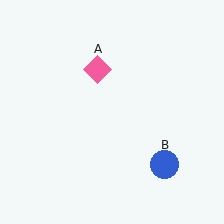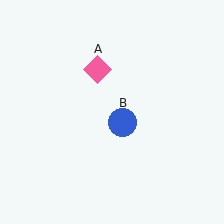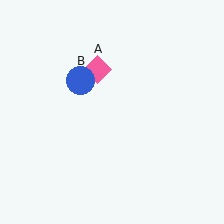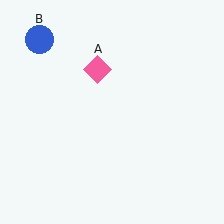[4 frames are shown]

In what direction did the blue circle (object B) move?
The blue circle (object B) moved up and to the left.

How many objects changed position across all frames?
1 object changed position: blue circle (object B).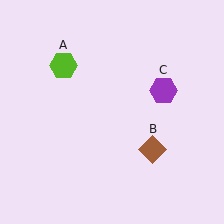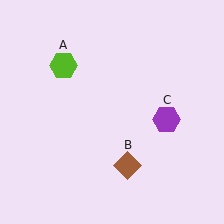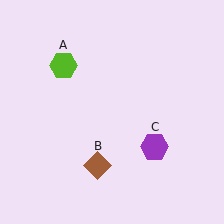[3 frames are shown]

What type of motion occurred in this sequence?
The brown diamond (object B), purple hexagon (object C) rotated clockwise around the center of the scene.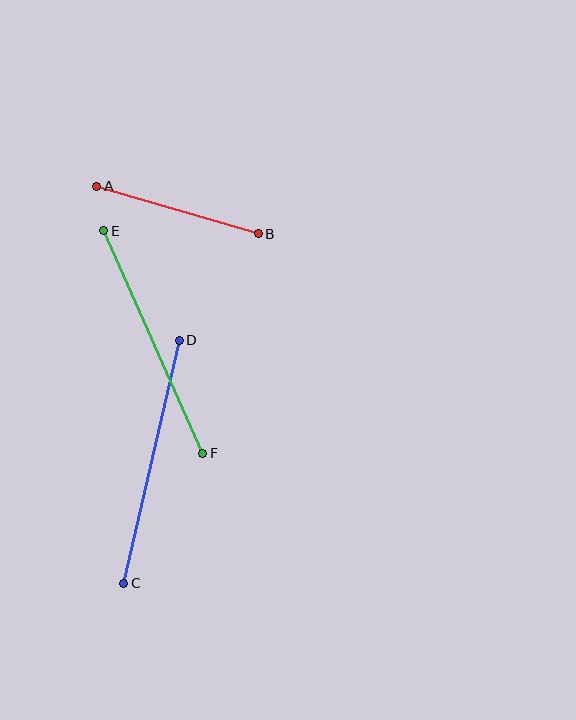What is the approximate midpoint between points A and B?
The midpoint is at approximately (178, 210) pixels.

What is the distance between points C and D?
The distance is approximately 249 pixels.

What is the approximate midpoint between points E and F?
The midpoint is at approximately (153, 342) pixels.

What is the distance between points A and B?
The distance is approximately 168 pixels.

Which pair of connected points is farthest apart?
Points C and D are farthest apart.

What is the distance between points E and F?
The distance is approximately 243 pixels.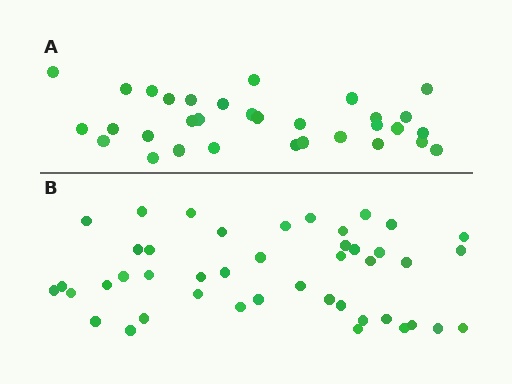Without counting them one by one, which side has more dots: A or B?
Region B (the bottom region) has more dots.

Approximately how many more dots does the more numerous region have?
Region B has roughly 12 or so more dots than region A.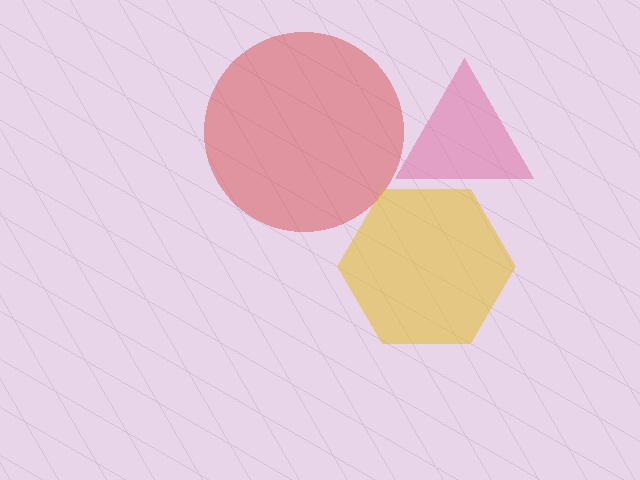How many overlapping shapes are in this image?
There are 3 overlapping shapes in the image.